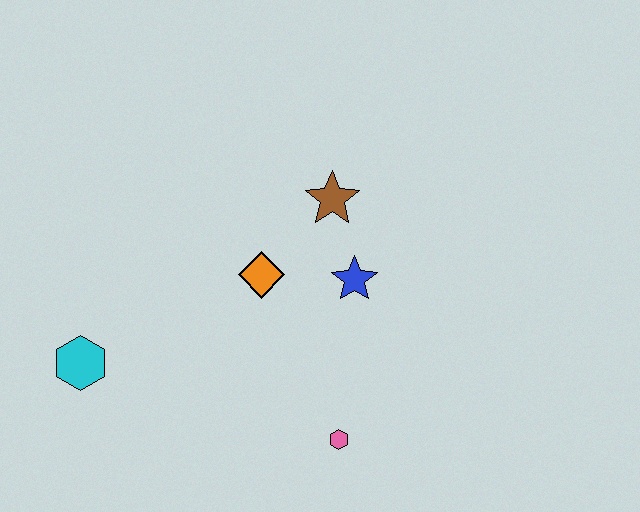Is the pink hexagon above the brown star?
No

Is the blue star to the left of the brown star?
No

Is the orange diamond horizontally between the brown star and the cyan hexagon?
Yes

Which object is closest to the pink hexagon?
The blue star is closest to the pink hexagon.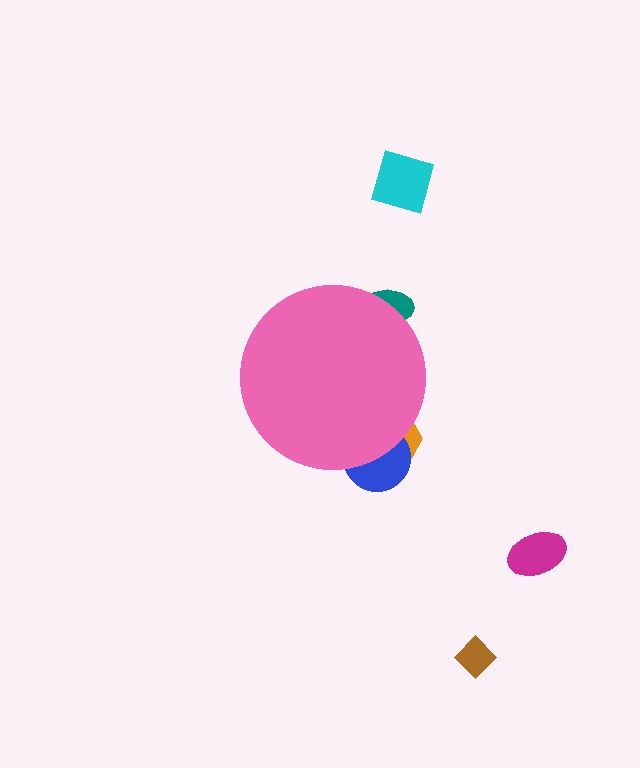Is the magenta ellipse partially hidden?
No, the magenta ellipse is fully visible.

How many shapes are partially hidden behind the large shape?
3 shapes are partially hidden.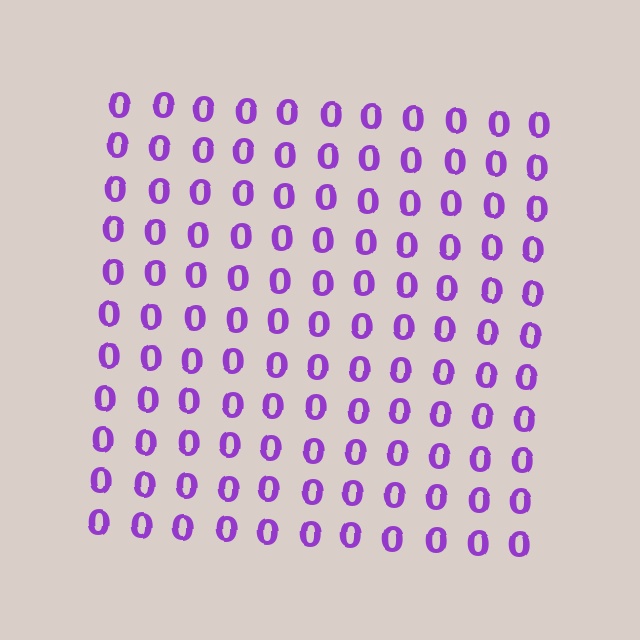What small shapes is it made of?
It is made of small digit 0's.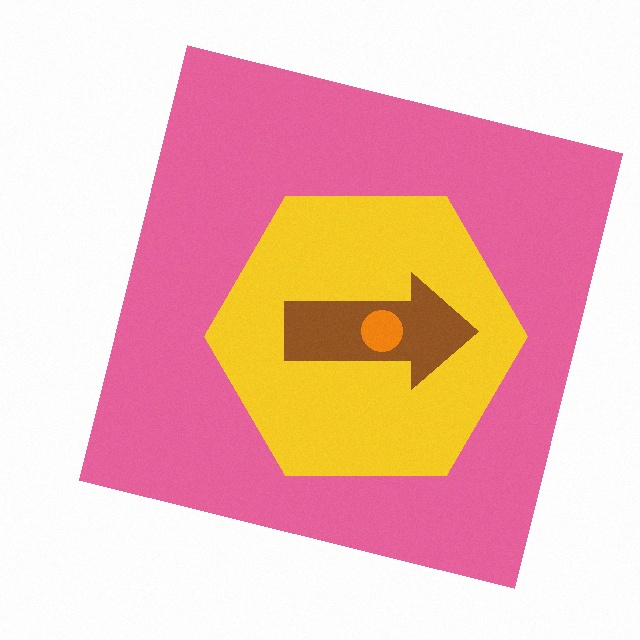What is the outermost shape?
The pink square.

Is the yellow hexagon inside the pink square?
Yes.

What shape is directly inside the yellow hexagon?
The brown arrow.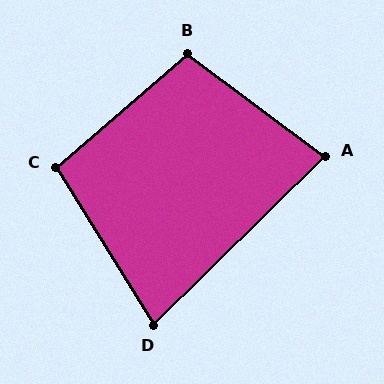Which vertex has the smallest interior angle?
D, at approximately 77 degrees.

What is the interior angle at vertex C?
Approximately 99 degrees (obtuse).